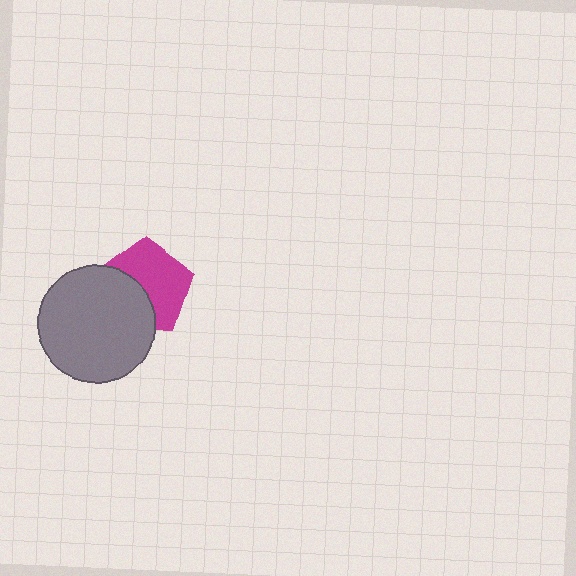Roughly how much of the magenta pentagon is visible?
About half of it is visible (roughly 59%).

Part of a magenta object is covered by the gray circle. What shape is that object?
It is a pentagon.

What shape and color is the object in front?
The object in front is a gray circle.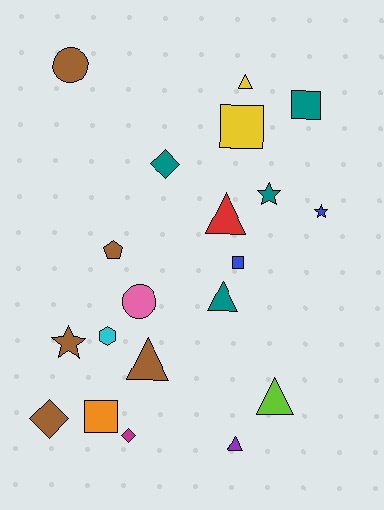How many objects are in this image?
There are 20 objects.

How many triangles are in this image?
There are 6 triangles.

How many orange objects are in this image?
There is 1 orange object.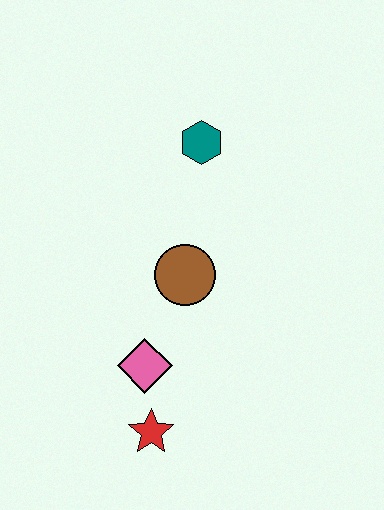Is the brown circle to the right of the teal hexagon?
No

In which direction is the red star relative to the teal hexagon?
The red star is below the teal hexagon.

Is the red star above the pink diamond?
No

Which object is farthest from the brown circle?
The red star is farthest from the brown circle.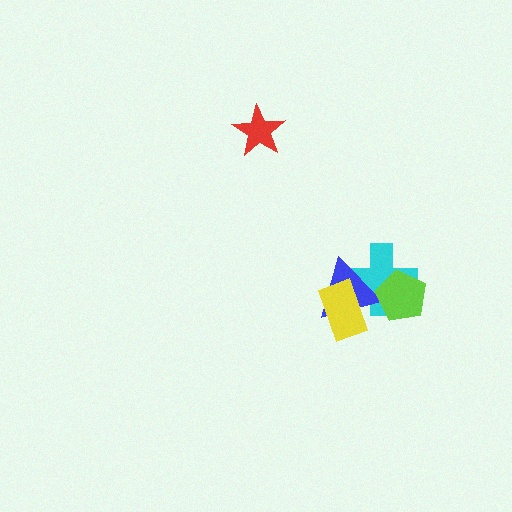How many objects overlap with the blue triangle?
3 objects overlap with the blue triangle.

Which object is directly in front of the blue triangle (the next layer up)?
The yellow rectangle is directly in front of the blue triangle.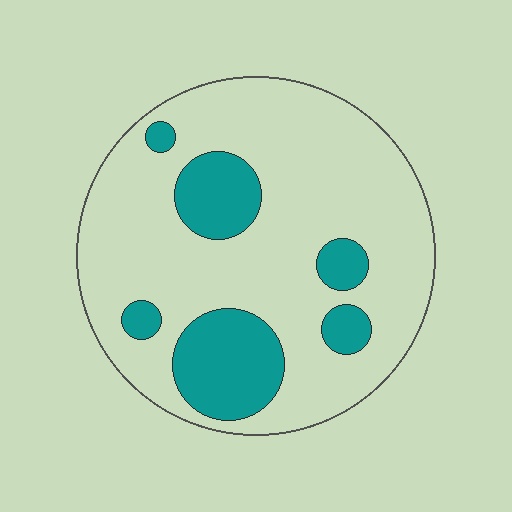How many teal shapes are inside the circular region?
6.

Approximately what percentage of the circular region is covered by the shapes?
Approximately 20%.